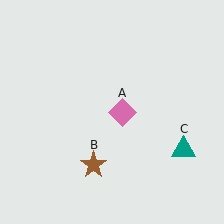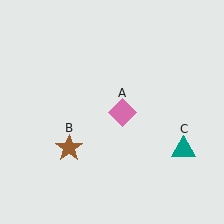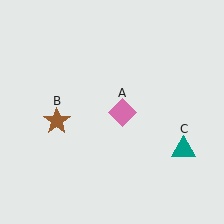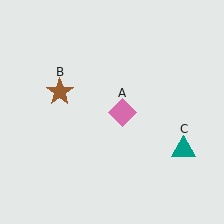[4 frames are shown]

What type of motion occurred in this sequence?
The brown star (object B) rotated clockwise around the center of the scene.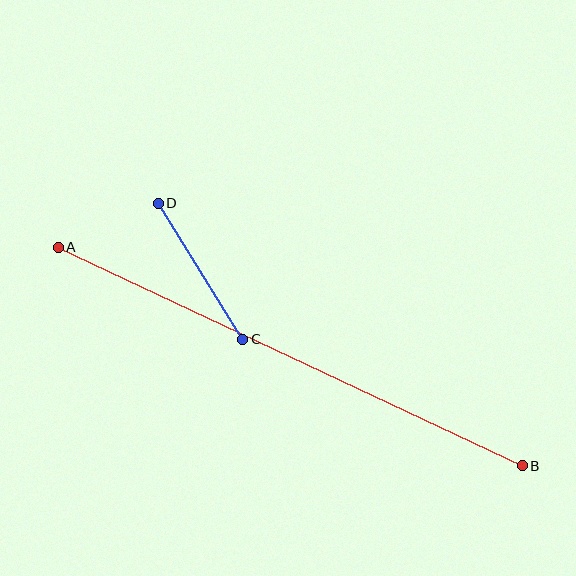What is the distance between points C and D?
The distance is approximately 160 pixels.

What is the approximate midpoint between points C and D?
The midpoint is at approximately (200, 271) pixels.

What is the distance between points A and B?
The distance is approximately 513 pixels.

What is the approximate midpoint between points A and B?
The midpoint is at approximately (290, 357) pixels.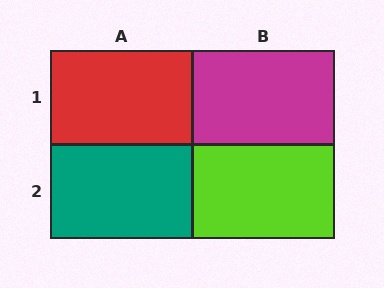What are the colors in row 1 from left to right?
Red, magenta.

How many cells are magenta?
1 cell is magenta.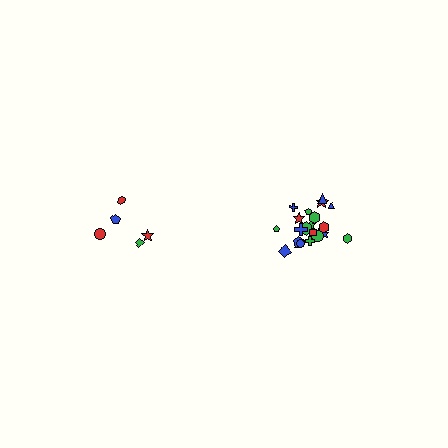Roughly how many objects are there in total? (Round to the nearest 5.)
Roughly 25 objects in total.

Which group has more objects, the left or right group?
The right group.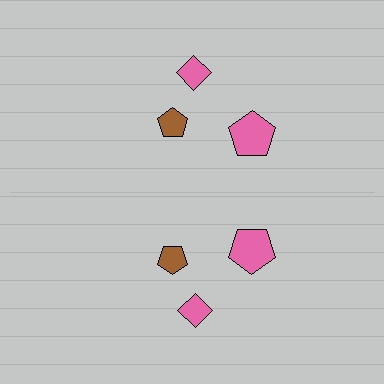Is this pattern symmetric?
Yes, this pattern has bilateral (reflection) symmetry.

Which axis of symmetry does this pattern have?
The pattern has a horizontal axis of symmetry running through the center of the image.